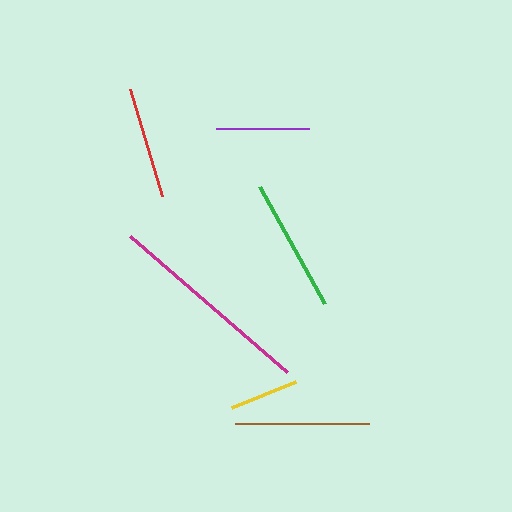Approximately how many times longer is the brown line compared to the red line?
The brown line is approximately 1.2 times the length of the red line.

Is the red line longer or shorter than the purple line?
The red line is longer than the purple line.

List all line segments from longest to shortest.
From longest to shortest: magenta, green, brown, red, purple, yellow.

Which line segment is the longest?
The magenta line is the longest at approximately 208 pixels.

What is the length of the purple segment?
The purple segment is approximately 93 pixels long.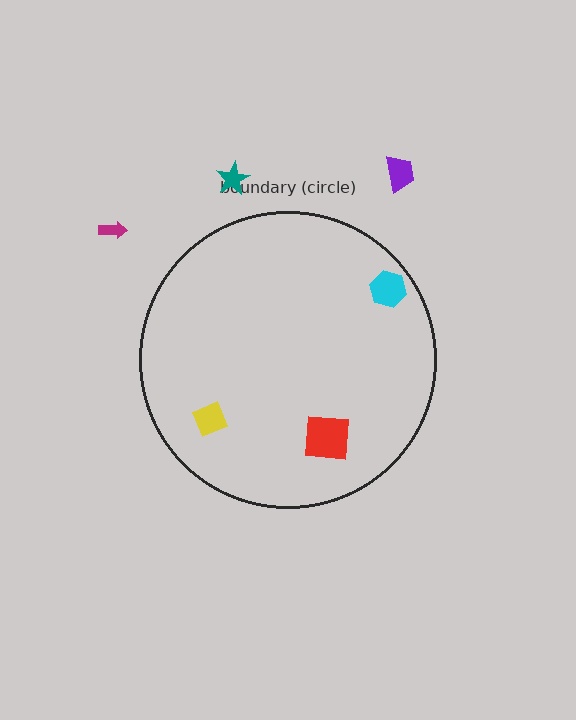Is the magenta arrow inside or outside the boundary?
Outside.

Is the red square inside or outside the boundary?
Inside.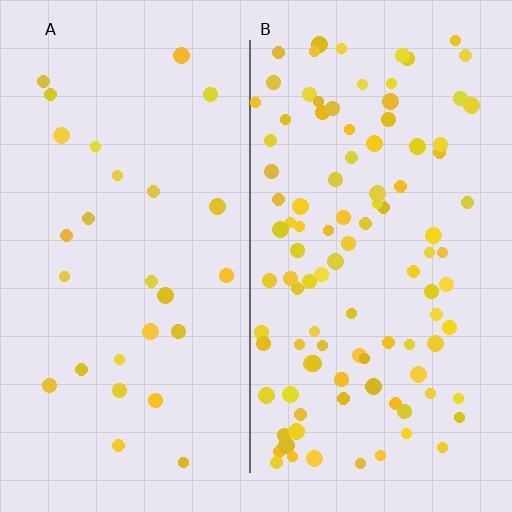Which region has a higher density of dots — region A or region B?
B (the right).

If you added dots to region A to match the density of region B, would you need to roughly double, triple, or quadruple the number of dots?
Approximately quadruple.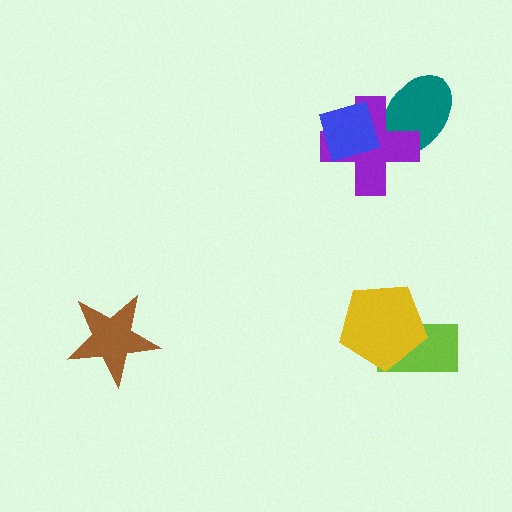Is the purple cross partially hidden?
Yes, it is partially covered by another shape.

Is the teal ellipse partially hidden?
Yes, it is partially covered by another shape.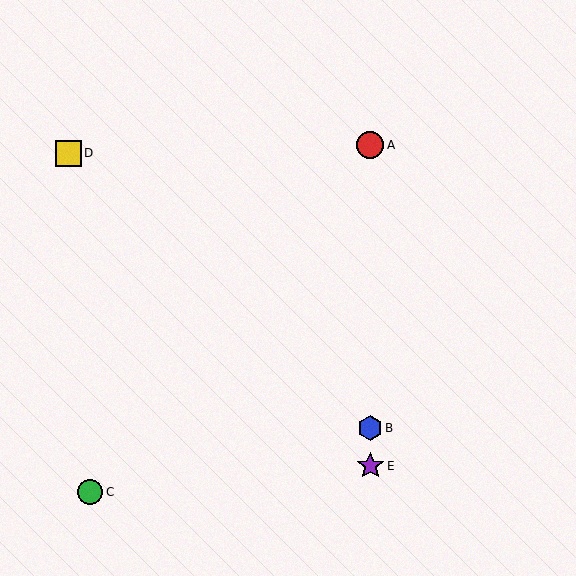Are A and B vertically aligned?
Yes, both are at x≈370.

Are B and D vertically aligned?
No, B is at x≈370 and D is at x≈69.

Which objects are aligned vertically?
Objects A, B, E are aligned vertically.